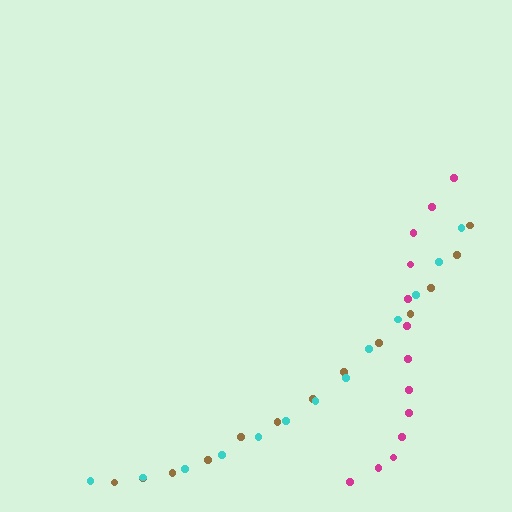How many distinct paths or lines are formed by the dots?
There are 3 distinct paths.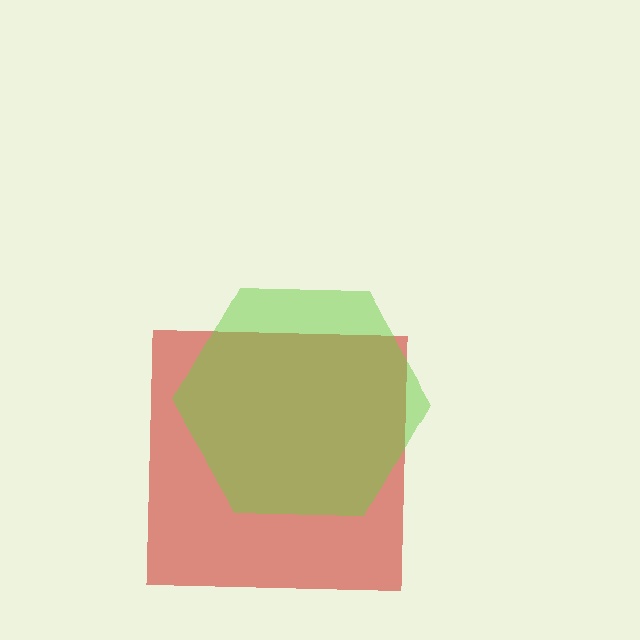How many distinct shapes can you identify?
There are 2 distinct shapes: a red square, a lime hexagon.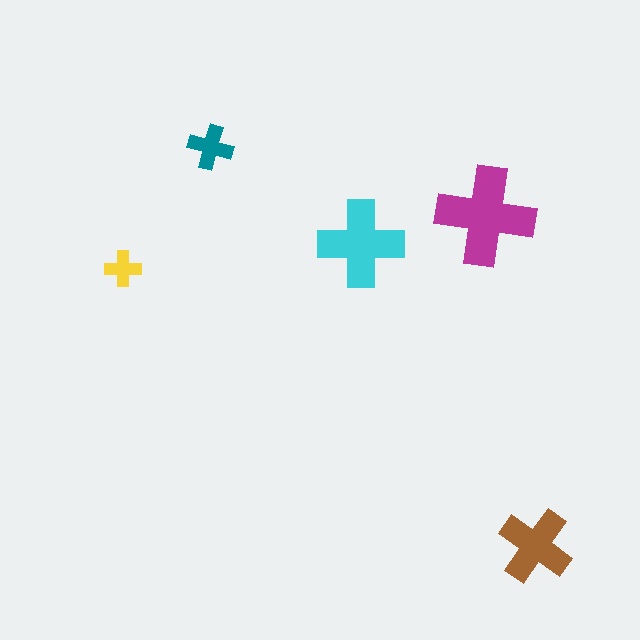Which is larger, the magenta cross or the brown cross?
The magenta one.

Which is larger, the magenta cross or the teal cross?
The magenta one.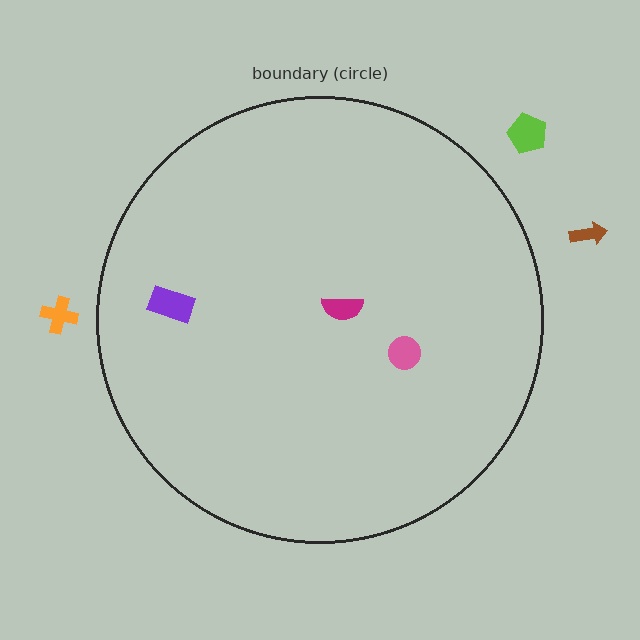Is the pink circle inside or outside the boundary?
Inside.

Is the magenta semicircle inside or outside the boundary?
Inside.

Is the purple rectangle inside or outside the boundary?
Inside.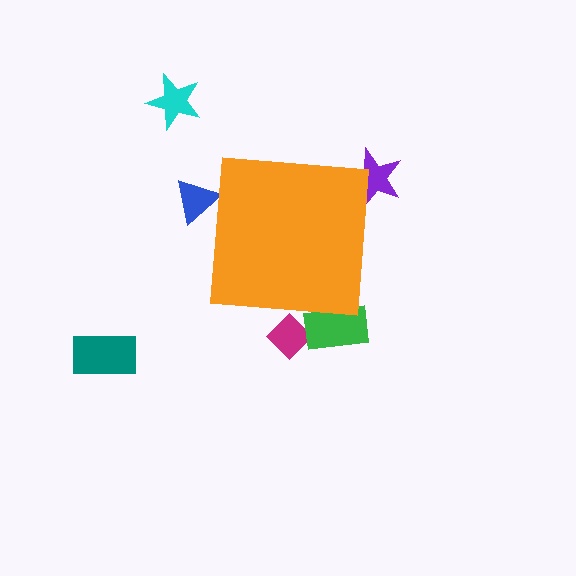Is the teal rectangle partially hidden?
No, the teal rectangle is fully visible.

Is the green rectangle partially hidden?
Yes, the green rectangle is partially hidden behind the orange square.